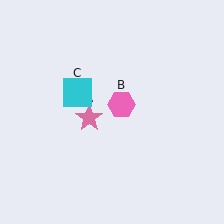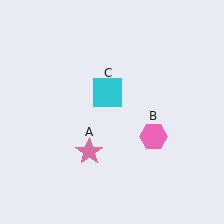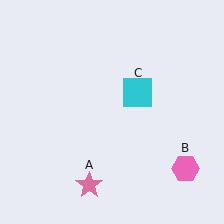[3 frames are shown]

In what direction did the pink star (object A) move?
The pink star (object A) moved down.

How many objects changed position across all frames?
3 objects changed position: pink star (object A), pink hexagon (object B), cyan square (object C).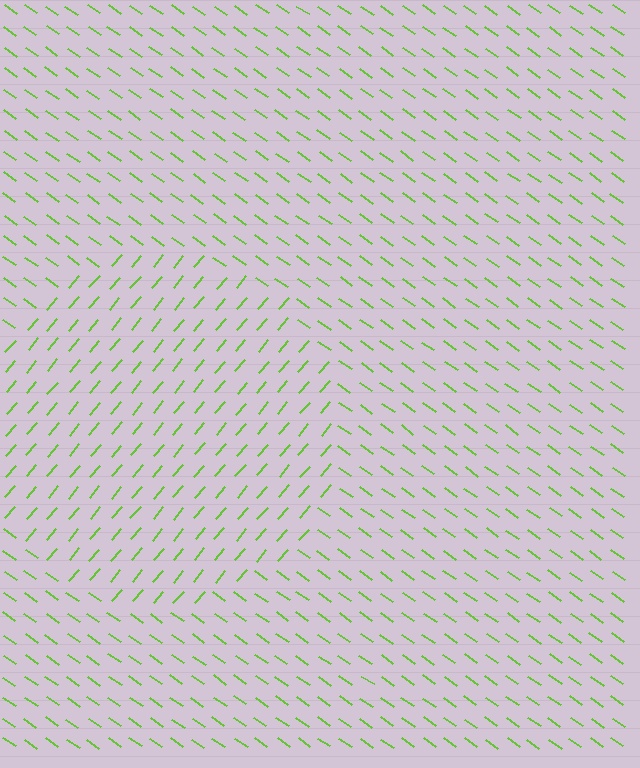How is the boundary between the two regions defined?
The boundary is defined purely by a change in line orientation (approximately 84 degrees difference). All lines are the same color and thickness.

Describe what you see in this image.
The image is filled with small lime line segments. A circle region in the image has lines oriented differently from the surrounding lines, creating a visible texture boundary.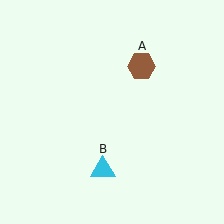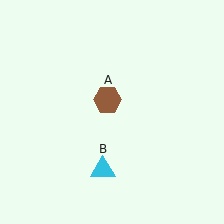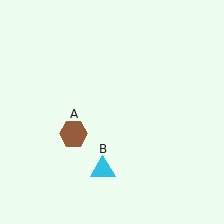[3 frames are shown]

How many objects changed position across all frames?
1 object changed position: brown hexagon (object A).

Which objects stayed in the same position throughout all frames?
Cyan triangle (object B) remained stationary.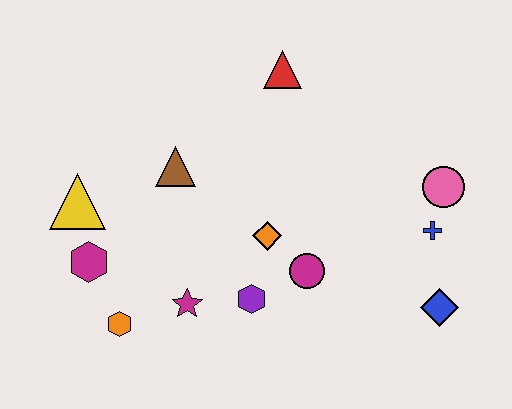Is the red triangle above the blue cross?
Yes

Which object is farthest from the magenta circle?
The yellow triangle is farthest from the magenta circle.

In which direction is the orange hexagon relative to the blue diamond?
The orange hexagon is to the left of the blue diamond.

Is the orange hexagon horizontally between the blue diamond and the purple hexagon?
No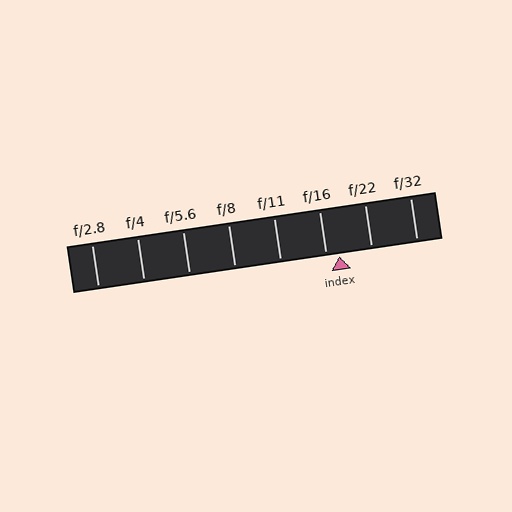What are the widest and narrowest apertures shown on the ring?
The widest aperture shown is f/2.8 and the narrowest is f/32.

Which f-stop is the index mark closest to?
The index mark is closest to f/16.